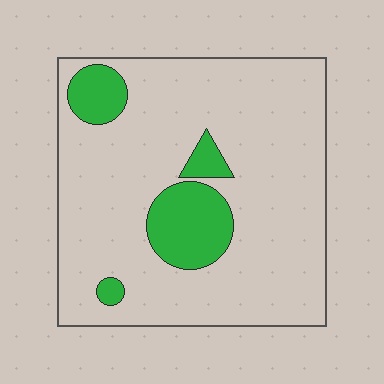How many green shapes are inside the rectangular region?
4.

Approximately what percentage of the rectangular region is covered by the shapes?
Approximately 15%.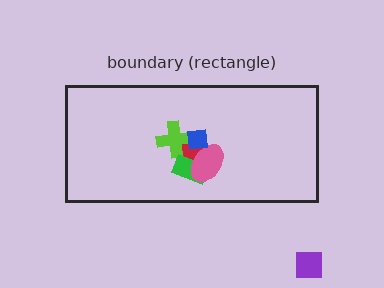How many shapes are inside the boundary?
5 inside, 1 outside.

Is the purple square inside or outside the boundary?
Outside.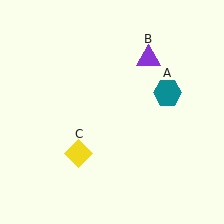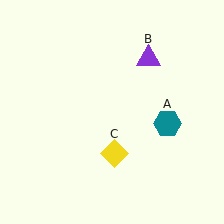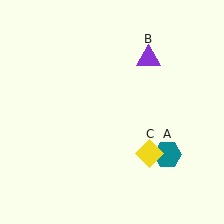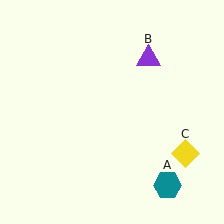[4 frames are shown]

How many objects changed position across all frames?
2 objects changed position: teal hexagon (object A), yellow diamond (object C).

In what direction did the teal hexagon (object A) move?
The teal hexagon (object A) moved down.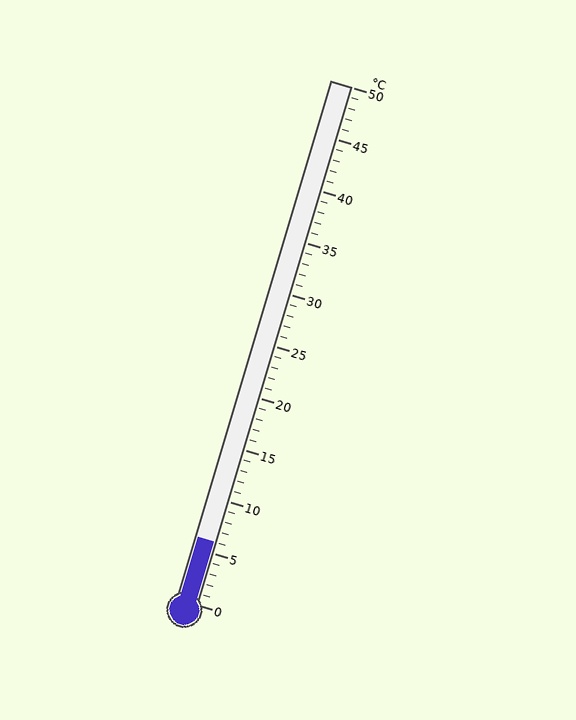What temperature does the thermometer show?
The thermometer shows approximately 6°C.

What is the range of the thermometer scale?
The thermometer scale ranges from 0°C to 50°C.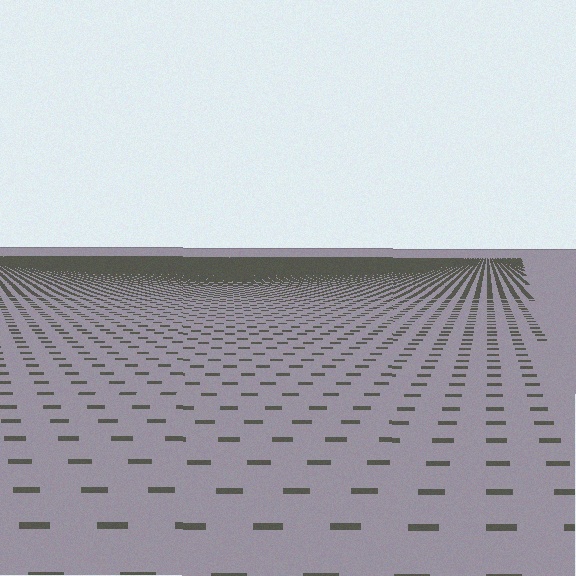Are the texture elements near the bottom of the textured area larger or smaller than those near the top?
Larger. Near the bottom, elements are closer to the viewer and appear at a bigger on-screen size.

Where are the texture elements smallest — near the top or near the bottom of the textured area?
Near the top.